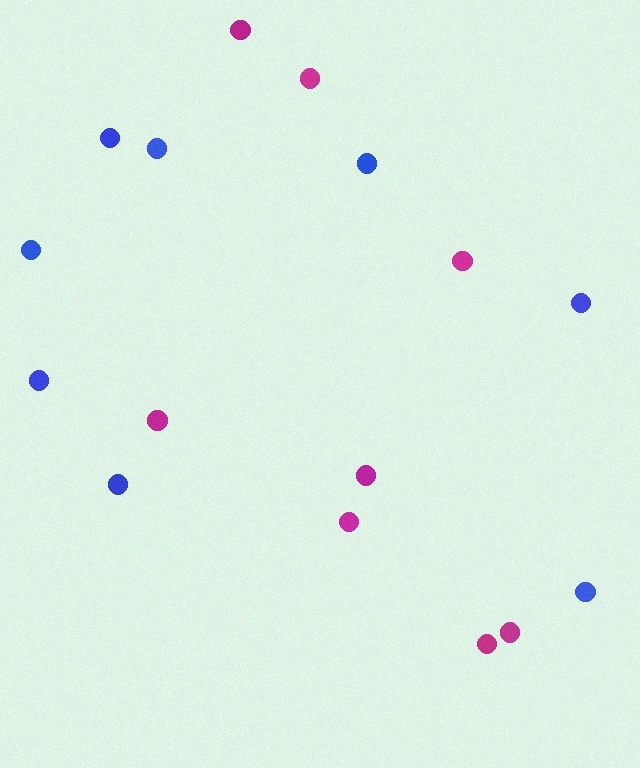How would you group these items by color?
There are 2 groups: one group of blue circles (8) and one group of magenta circles (8).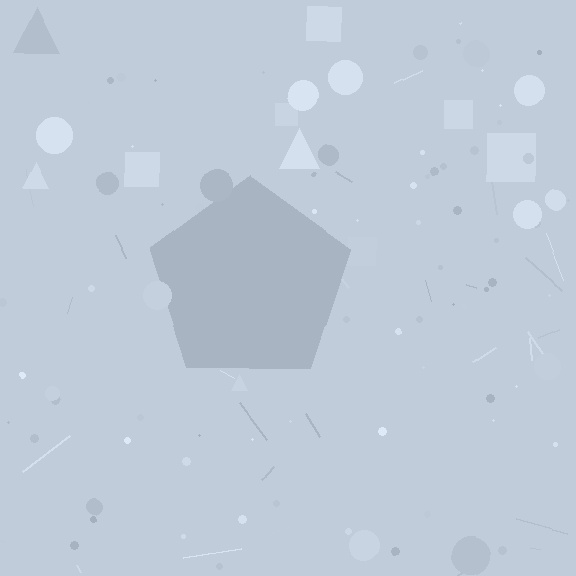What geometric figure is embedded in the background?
A pentagon is embedded in the background.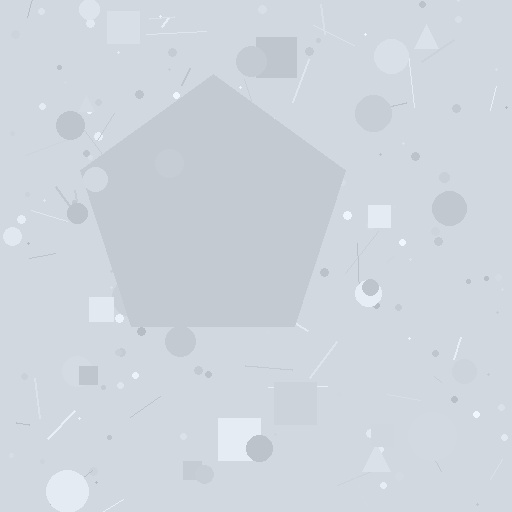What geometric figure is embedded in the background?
A pentagon is embedded in the background.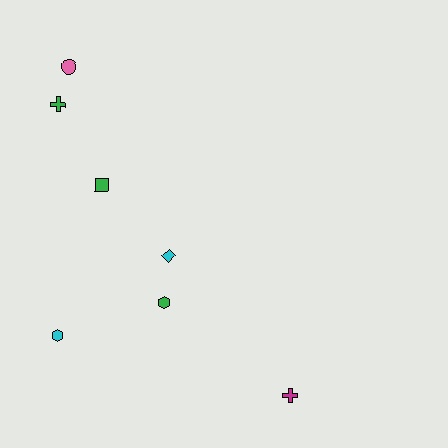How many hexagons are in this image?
There are 2 hexagons.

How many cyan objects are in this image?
There are 2 cyan objects.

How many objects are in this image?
There are 7 objects.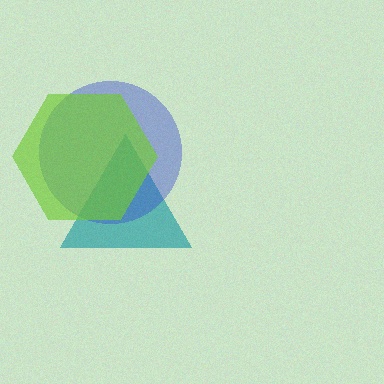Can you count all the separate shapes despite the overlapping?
Yes, there are 3 separate shapes.